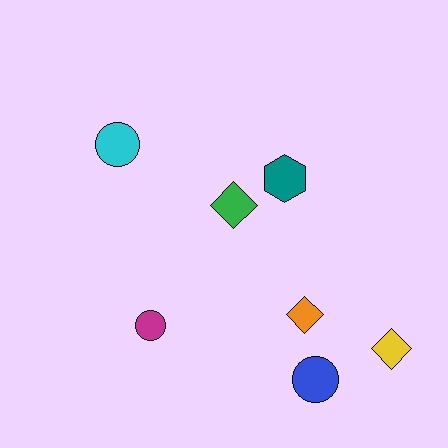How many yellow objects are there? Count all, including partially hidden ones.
There is 1 yellow object.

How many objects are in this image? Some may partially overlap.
There are 7 objects.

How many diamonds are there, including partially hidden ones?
There are 3 diamonds.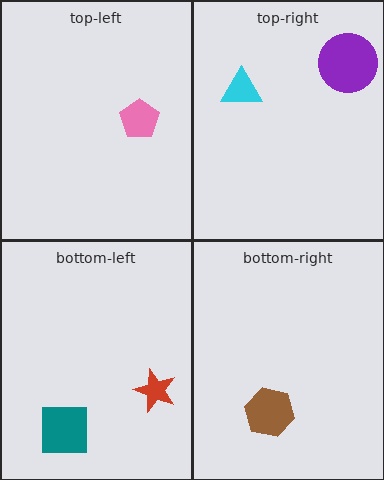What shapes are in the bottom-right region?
The brown hexagon.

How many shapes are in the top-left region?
1.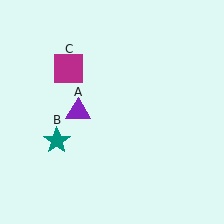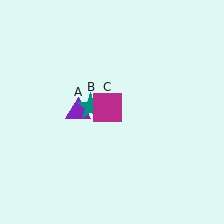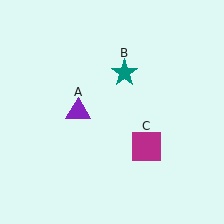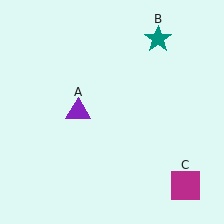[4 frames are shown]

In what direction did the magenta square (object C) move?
The magenta square (object C) moved down and to the right.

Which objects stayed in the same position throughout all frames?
Purple triangle (object A) remained stationary.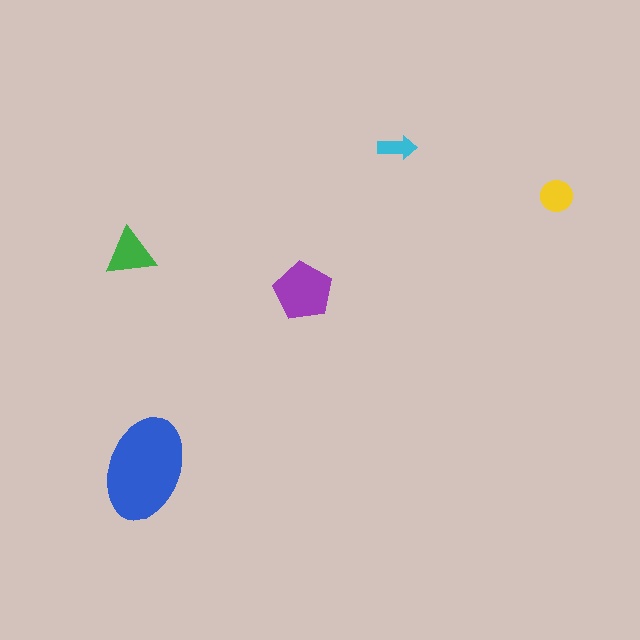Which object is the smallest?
The cyan arrow.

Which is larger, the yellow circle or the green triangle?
The green triangle.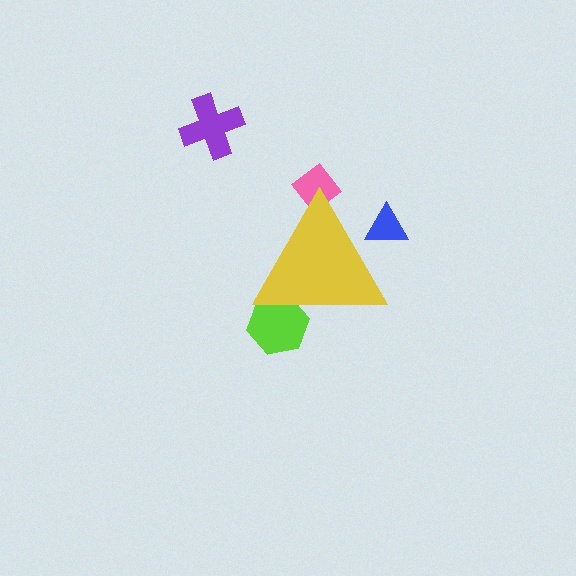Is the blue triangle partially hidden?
Yes, the blue triangle is partially hidden behind the yellow triangle.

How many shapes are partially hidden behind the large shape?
4 shapes are partially hidden.